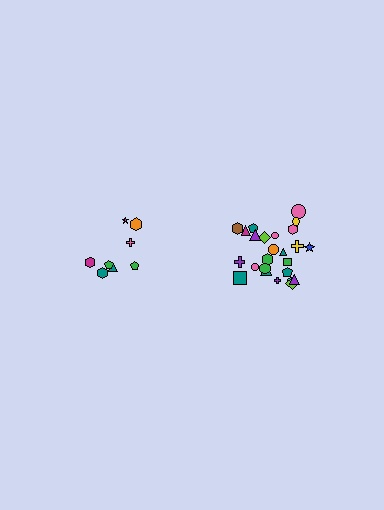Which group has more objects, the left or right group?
The right group.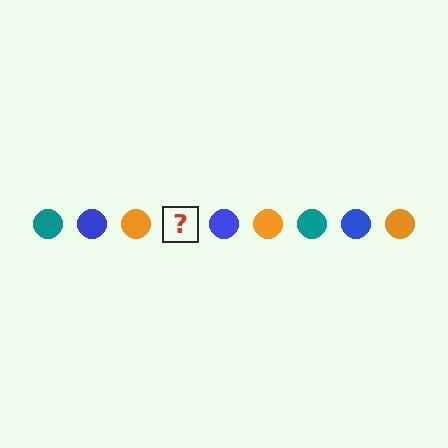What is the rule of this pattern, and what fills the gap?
The rule is that the pattern cycles through teal, blue, orange circles. The gap should be filled with a teal circle.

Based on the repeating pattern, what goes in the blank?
The blank should be a teal circle.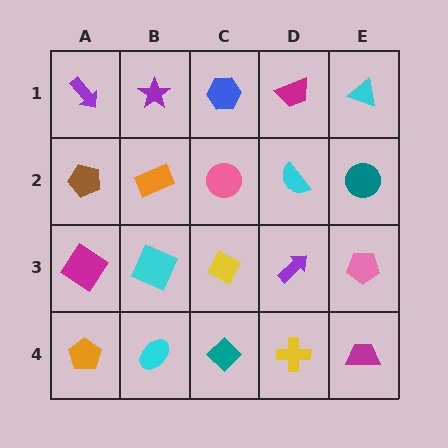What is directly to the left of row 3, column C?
A cyan square.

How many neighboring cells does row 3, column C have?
4.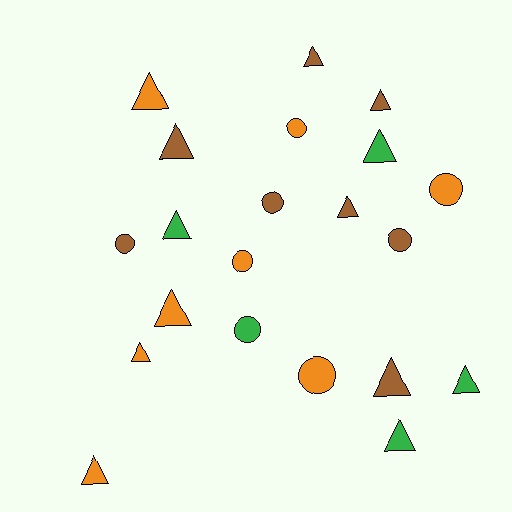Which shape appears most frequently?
Triangle, with 13 objects.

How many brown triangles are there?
There are 5 brown triangles.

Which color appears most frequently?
Orange, with 8 objects.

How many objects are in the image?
There are 21 objects.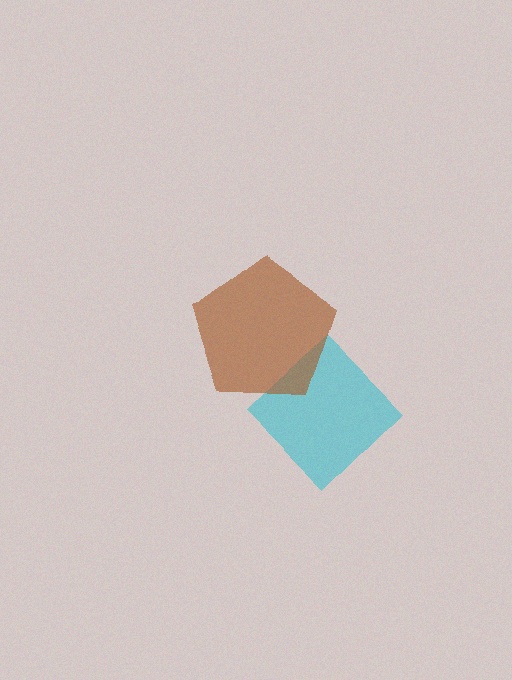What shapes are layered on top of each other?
The layered shapes are: a cyan diamond, a brown pentagon.